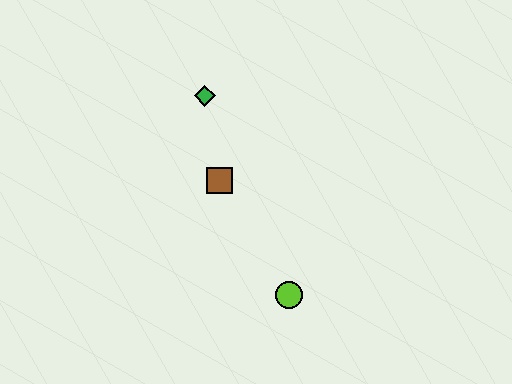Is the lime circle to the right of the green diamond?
Yes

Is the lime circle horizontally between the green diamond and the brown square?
No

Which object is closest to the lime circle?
The brown square is closest to the lime circle.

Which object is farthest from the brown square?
The lime circle is farthest from the brown square.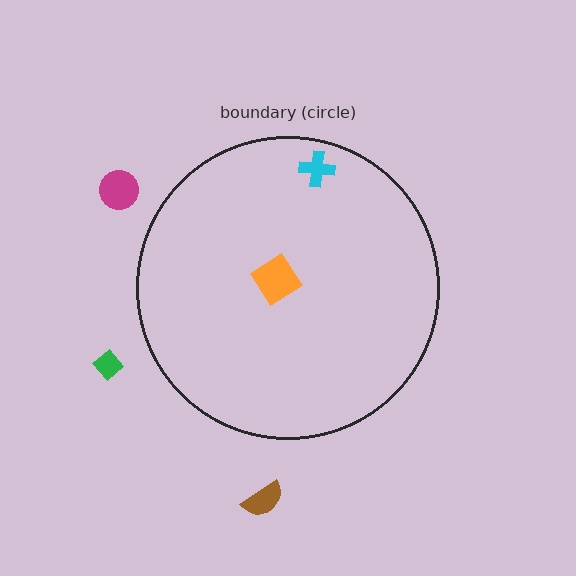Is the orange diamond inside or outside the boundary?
Inside.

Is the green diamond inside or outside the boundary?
Outside.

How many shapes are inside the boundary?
2 inside, 3 outside.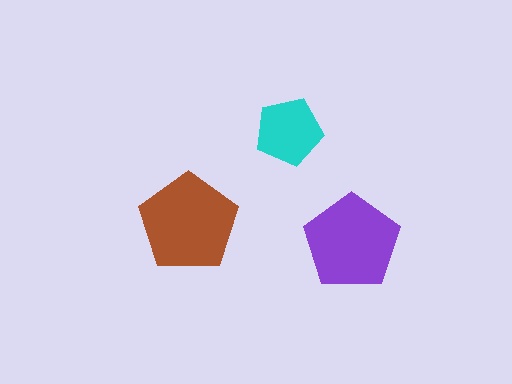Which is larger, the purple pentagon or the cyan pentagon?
The purple one.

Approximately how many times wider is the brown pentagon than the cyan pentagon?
About 1.5 times wider.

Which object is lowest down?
The purple pentagon is bottommost.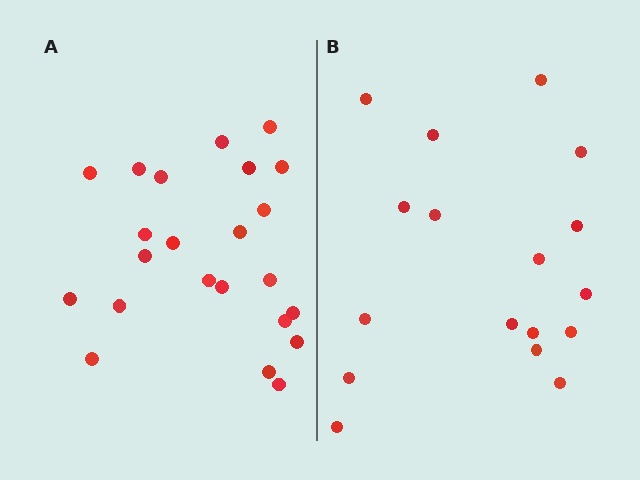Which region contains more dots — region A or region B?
Region A (the left region) has more dots.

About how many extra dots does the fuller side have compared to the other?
Region A has about 6 more dots than region B.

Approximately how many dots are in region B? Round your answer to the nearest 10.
About 20 dots. (The exact count is 17, which rounds to 20.)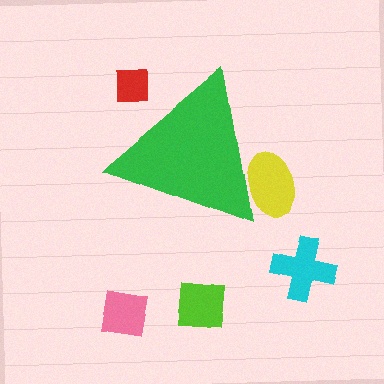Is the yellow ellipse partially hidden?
Yes, the yellow ellipse is partially hidden behind the green triangle.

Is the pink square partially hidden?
No, the pink square is fully visible.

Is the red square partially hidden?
Yes, the red square is partially hidden behind the green triangle.